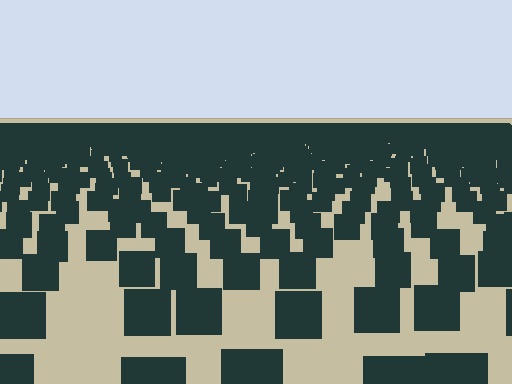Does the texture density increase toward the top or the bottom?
Density increases toward the top.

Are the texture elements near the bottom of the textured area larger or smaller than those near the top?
Larger. Near the bottom, elements are closer to the viewer and appear at a bigger on-screen size.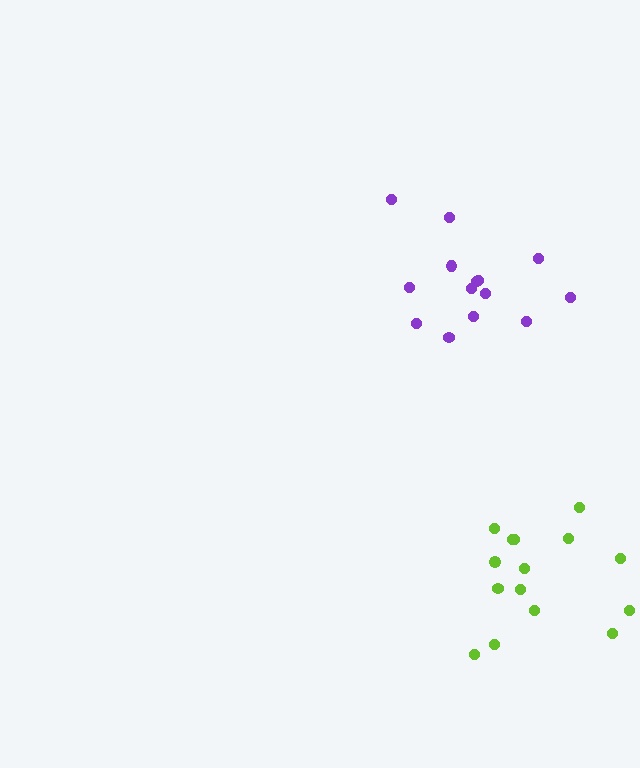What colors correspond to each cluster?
The clusters are colored: lime, purple.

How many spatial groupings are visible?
There are 2 spatial groupings.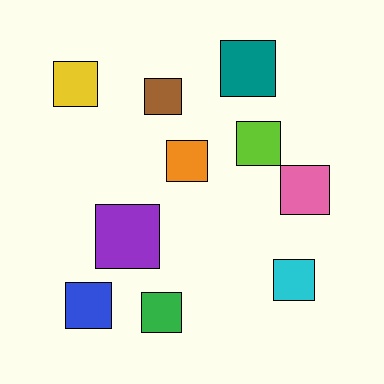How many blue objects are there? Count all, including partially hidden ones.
There is 1 blue object.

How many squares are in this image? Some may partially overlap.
There are 10 squares.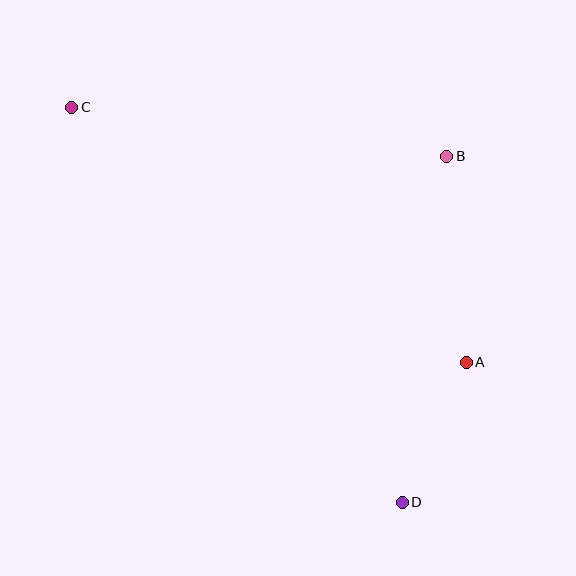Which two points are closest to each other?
Points A and D are closest to each other.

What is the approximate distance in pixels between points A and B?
The distance between A and B is approximately 207 pixels.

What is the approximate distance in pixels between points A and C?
The distance between A and C is approximately 470 pixels.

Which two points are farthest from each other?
Points C and D are farthest from each other.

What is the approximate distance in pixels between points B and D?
The distance between B and D is approximately 349 pixels.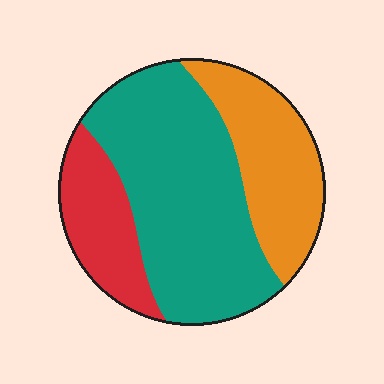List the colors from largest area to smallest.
From largest to smallest: teal, orange, red.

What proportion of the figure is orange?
Orange covers around 25% of the figure.